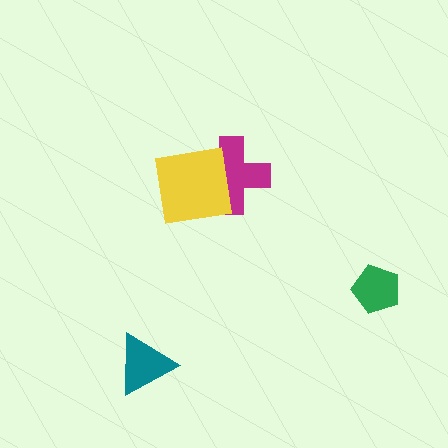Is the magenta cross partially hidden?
Yes, it is partially covered by another shape.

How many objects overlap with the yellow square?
1 object overlaps with the yellow square.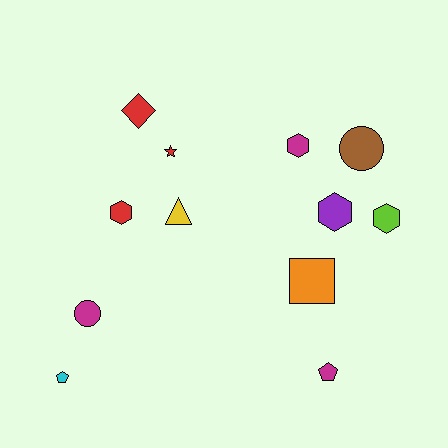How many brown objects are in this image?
There is 1 brown object.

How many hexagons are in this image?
There are 4 hexagons.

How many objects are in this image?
There are 12 objects.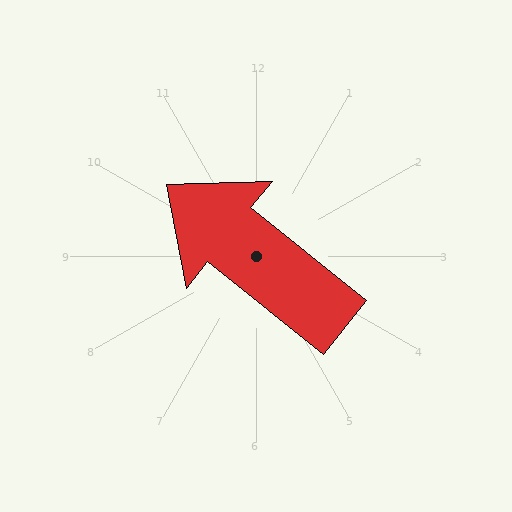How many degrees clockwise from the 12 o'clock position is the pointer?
Approximately 309 degrees.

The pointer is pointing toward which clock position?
Roughly 10 o'clock.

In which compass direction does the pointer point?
Northwest.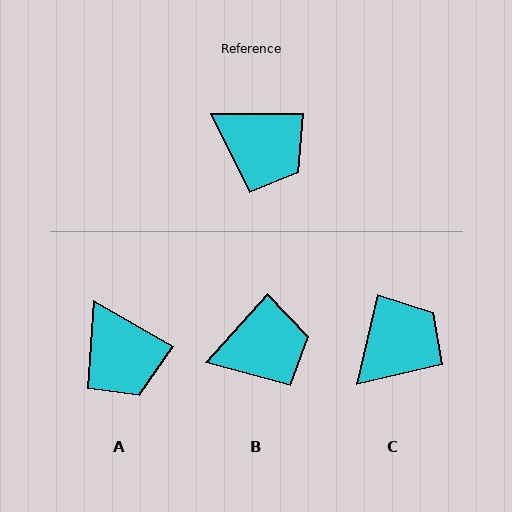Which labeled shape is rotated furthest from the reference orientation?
C, about 77 degrees away.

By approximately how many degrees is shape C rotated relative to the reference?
Approximately 77 degrees counter-clockwise.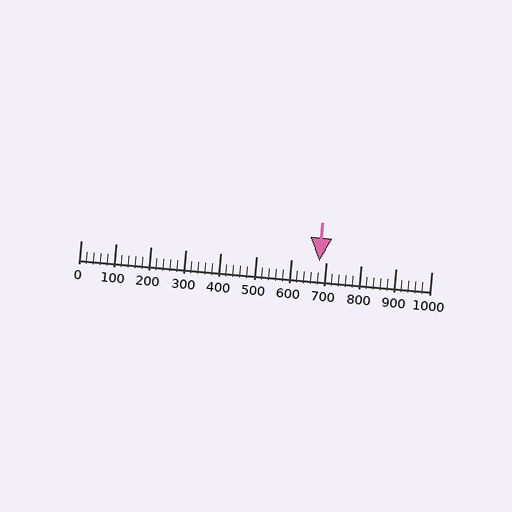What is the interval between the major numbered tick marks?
The major tick marks are spaced 100 units apart.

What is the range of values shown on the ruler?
The ruler shows values from 0 to 1000.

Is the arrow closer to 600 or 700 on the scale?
The arrow is closer to 700.